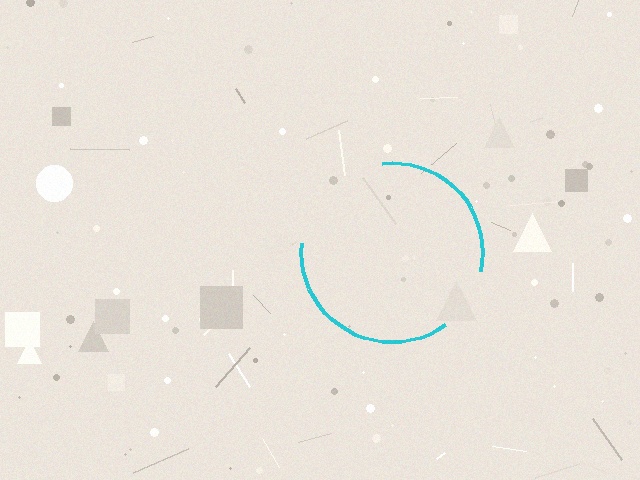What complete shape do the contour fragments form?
The contour fragments form a circle.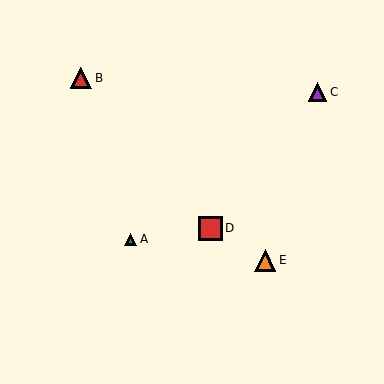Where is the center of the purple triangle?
The center of the purple triangle is at (317, 92).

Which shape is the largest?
The red square (labeled D) is the largest.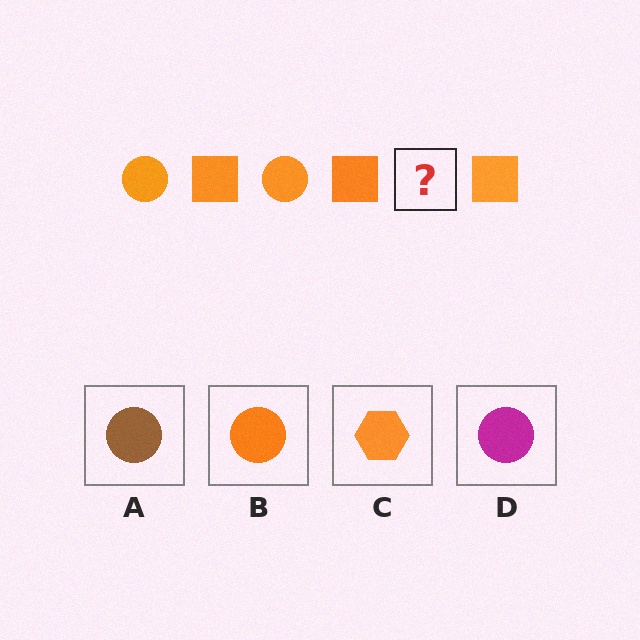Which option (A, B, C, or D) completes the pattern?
B.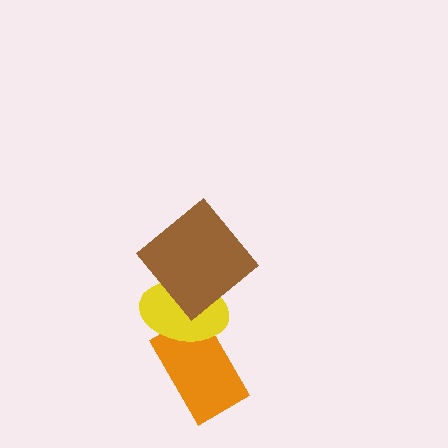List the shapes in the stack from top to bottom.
From top to bottom: the brown diamond, the yellow ellipse, the orange rectangle.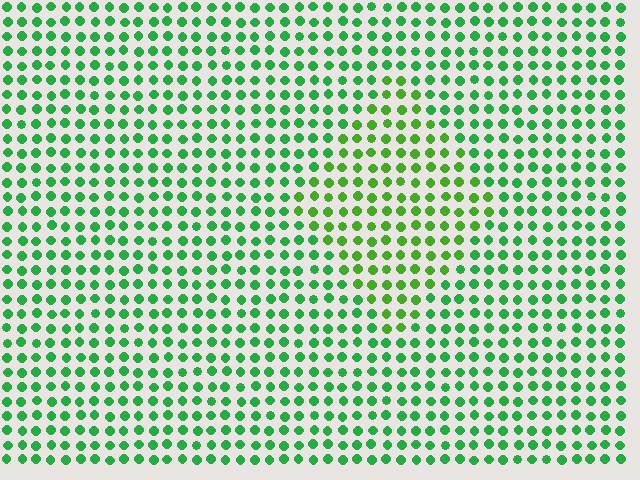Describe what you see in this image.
The image is filled with small green elements in a uniform arrangement. A diamond-shaped region is visible where the elements are tinted to a slightly different hue, forming a subtle color boundary.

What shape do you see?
I see a diamond.